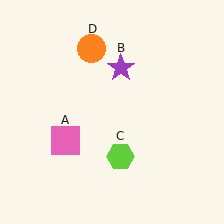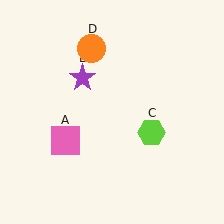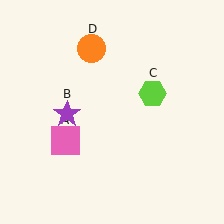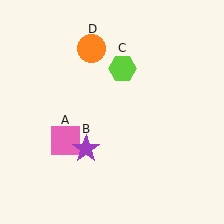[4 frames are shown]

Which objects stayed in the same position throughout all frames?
Pink square (object A) and orange circle (object D) remained stationary.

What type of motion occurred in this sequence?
The purple star (object B), lime hexagon (object C) rotated counterclockwise around the center of the scene.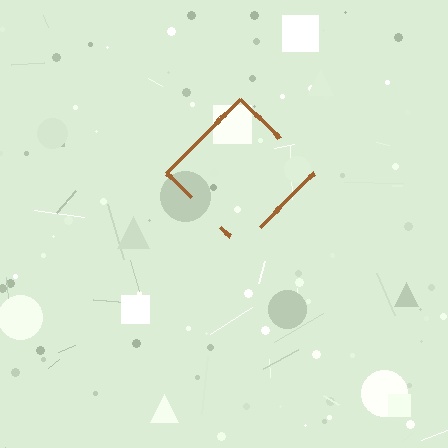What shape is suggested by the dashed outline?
The dashed outline suggests a diamond.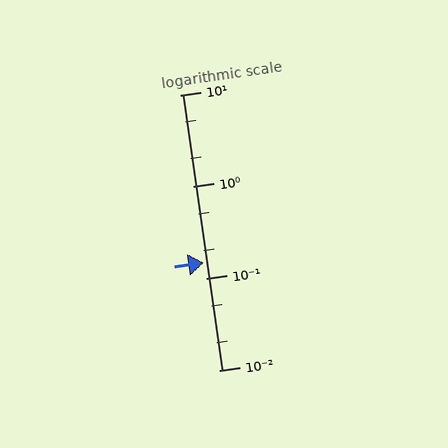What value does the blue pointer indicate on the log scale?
The pointer indicates approximately 0.15.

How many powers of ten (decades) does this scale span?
The scale spans 3 decades, from 0.01 to 10.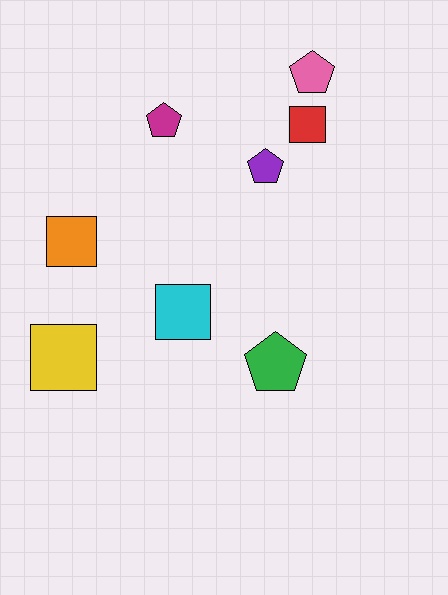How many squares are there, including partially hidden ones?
There are 4 squares.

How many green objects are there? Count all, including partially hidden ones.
There is 1 green object.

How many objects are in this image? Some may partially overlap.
There are 8 objects.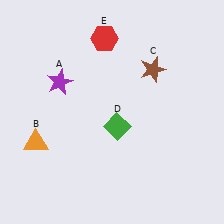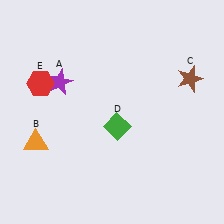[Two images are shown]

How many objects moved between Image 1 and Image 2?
2 objects moved between the two images.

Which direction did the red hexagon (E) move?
The red hexagon (E) moved left.